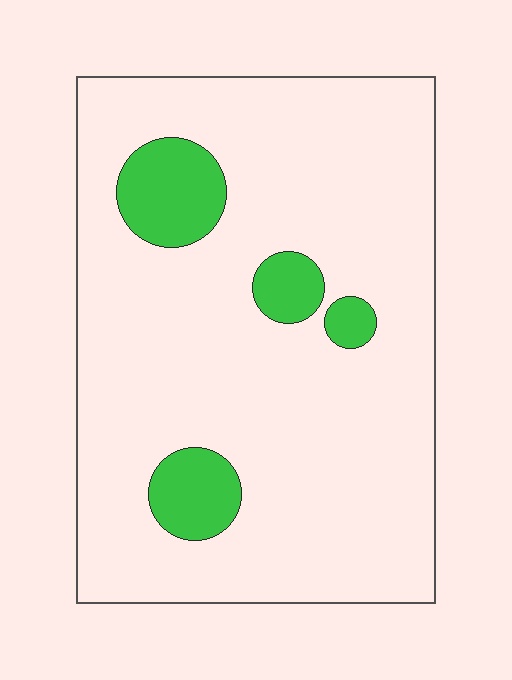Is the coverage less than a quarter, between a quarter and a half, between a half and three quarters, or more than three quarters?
Less than a quarter.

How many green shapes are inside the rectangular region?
4.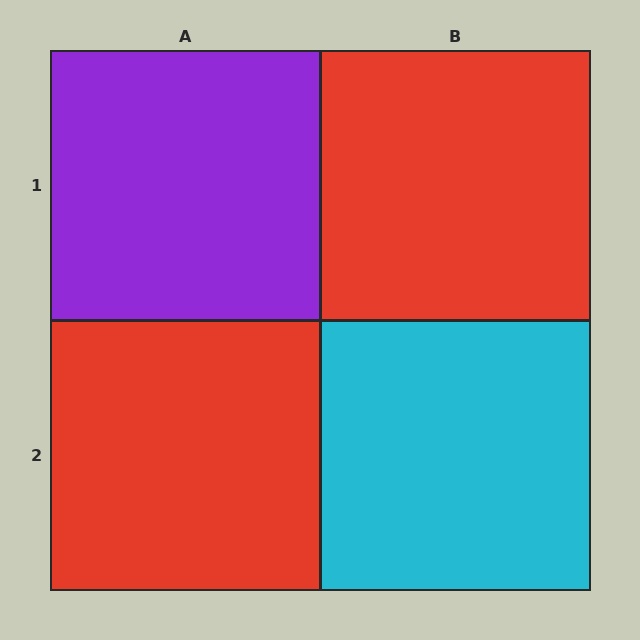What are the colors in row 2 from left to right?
Red, cyan.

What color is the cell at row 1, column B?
Red.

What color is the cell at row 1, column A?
Purple.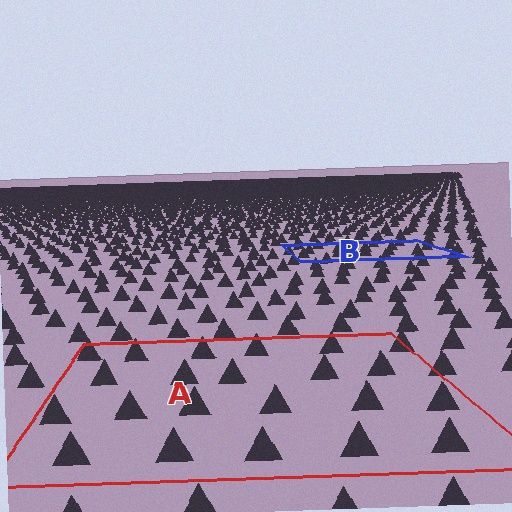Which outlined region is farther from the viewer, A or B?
Region B is farther from the viewer — the texture elements inside it appear smaller and more densely packed.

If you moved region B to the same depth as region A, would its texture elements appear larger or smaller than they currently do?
They would appear larger. At a closer depth, the same texture elements are projected at a bigger on-screen size.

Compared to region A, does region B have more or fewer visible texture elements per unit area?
Region B has more texture elements per unit area — they are packed more densely because it is farther away.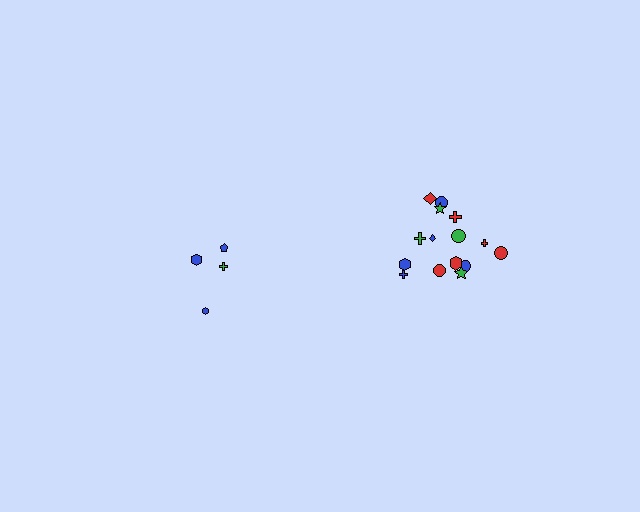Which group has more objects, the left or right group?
The right group.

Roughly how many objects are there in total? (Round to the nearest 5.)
Roughly 20 objects in total.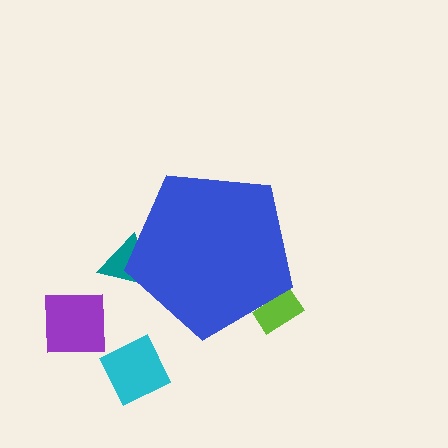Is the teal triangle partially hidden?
Yes, the teal triangle is partially hidden behind the blue pentagon.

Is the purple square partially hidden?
No, the purple square is fully visible.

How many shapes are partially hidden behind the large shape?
2 shapes are partially hidden.